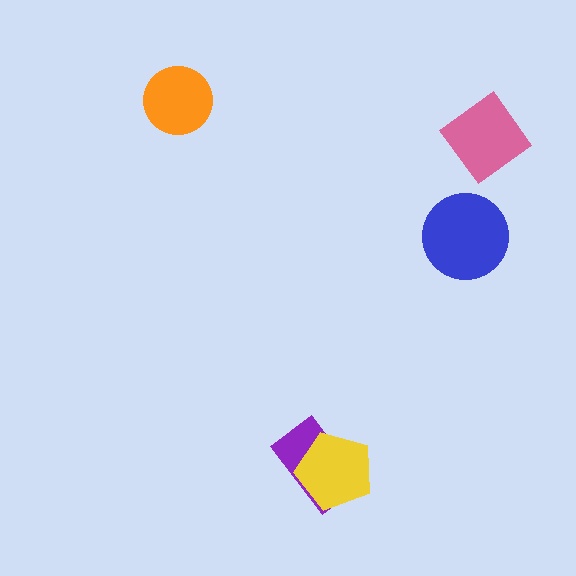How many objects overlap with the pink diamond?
0 objects overlap with the pink diamond.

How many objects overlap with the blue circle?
0 objects overlap with the blue circle.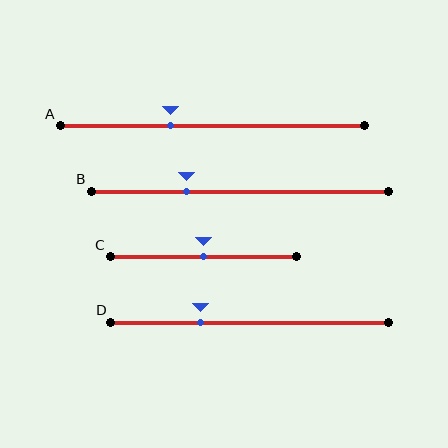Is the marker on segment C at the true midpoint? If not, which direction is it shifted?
Yes, the marker on segment C is at the true midpoint.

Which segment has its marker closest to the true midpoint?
Segment C has its marker closest to the true midpoint.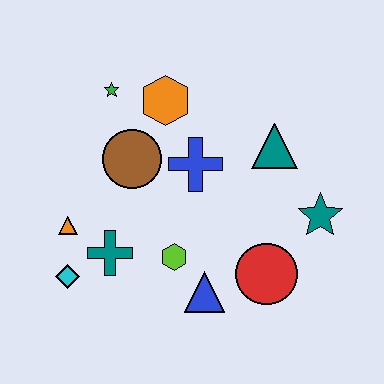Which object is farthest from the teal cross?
The teal star is farthest from the teal cross.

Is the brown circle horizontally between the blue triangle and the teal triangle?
No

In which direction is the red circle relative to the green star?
The red circle is below the green star.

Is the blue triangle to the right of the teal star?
No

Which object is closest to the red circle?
The blue triangle is closest to the red circle.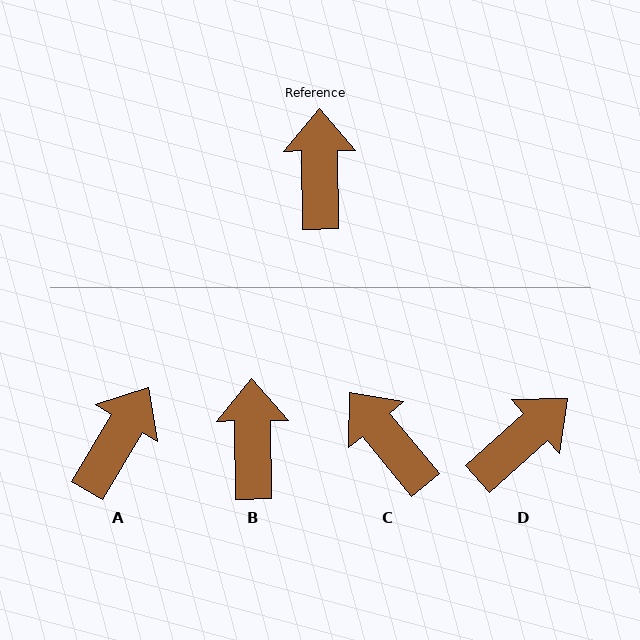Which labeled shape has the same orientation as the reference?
B.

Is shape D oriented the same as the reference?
No, it is off by about 49 degrees.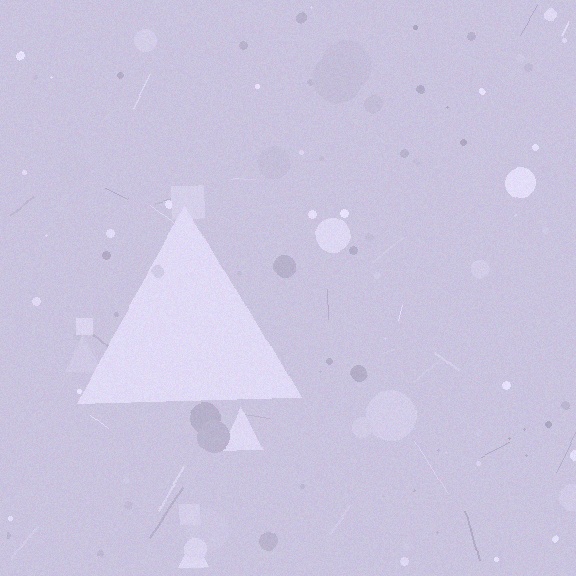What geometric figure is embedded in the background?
A triangle is embedded in the background.